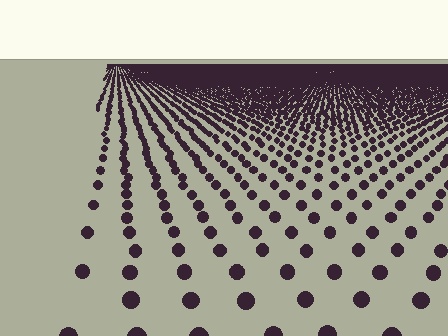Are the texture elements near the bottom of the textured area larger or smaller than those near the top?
Larger. Near the bottom, elements are closer to the viewer and appear at a bigger on-screen size.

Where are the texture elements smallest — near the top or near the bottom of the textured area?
Near the top.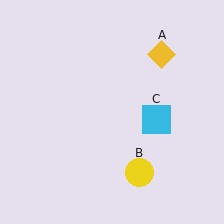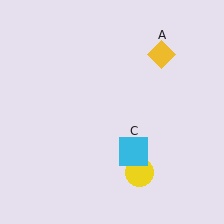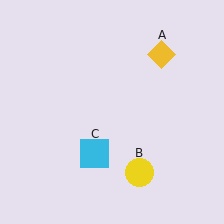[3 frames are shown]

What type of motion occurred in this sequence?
The cyan square (object C) rotated clockwise around the center of the scene.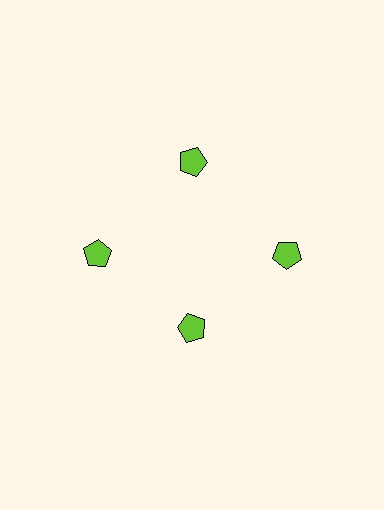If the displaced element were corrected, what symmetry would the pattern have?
It would have 4-fold rotational symmetry — the pattern would map onto itself every 90 degrees.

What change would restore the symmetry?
The symmetry would be restored by moving it outward, back onto the ring so that all 4 pentagons sit at equal angles and equal distance from the center.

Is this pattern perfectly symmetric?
No. The 4 lime pentagons are arranged in a ring, but one element near the 6 o'clock position is pulled inward toward the center, breaking the 4-fold rotational symmetry.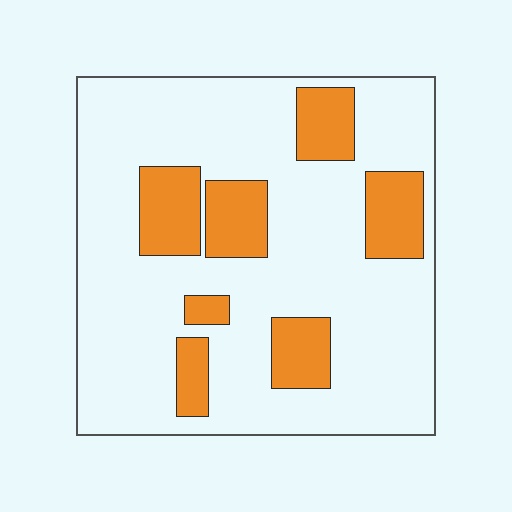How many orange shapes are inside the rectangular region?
7.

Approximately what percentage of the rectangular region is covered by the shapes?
Approximately 20%.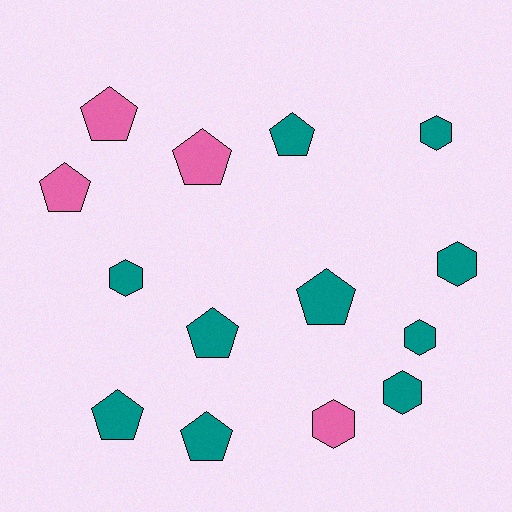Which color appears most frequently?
Teal, with 10 objects.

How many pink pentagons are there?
There are 3 pink pentagons.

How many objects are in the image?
There are 14 objects.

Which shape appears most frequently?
Pentagon, with 8 objects.